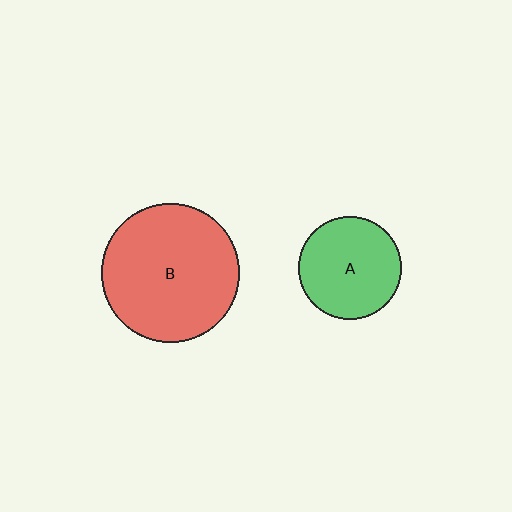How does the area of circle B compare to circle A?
Approximately 1.8 times.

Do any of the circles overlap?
No, none of the circles overlap.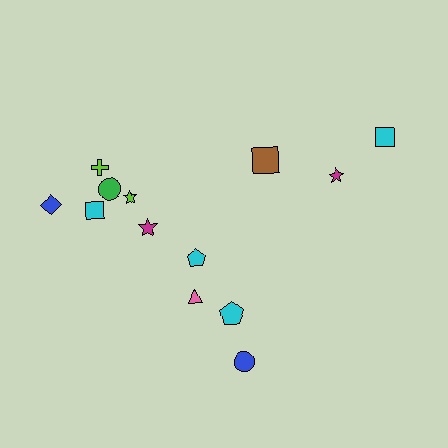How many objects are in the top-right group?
There are 3 objects.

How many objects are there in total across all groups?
There are 13 objects.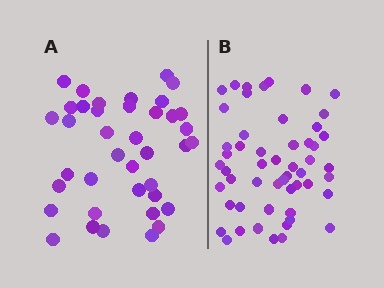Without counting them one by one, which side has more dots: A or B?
Region B (the right region) has more dots.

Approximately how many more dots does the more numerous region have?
Region B has approximately 15 more dots than region A.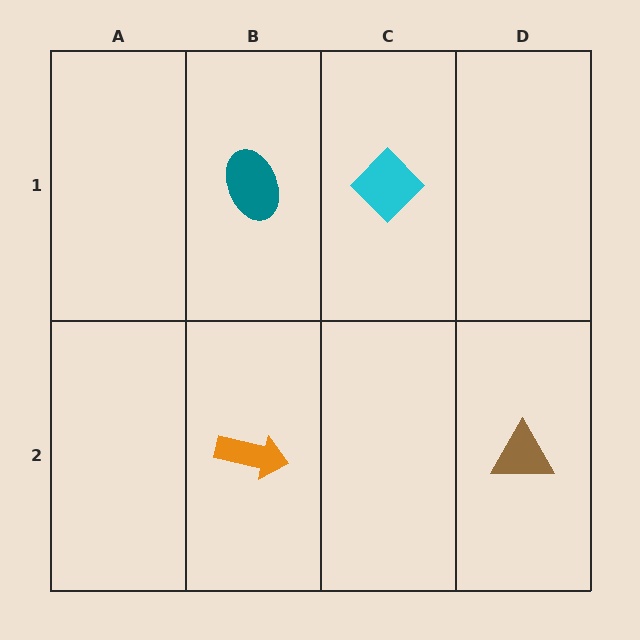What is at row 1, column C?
A cyan diamond.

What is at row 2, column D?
A brown triangle.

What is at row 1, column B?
A teal ellipse.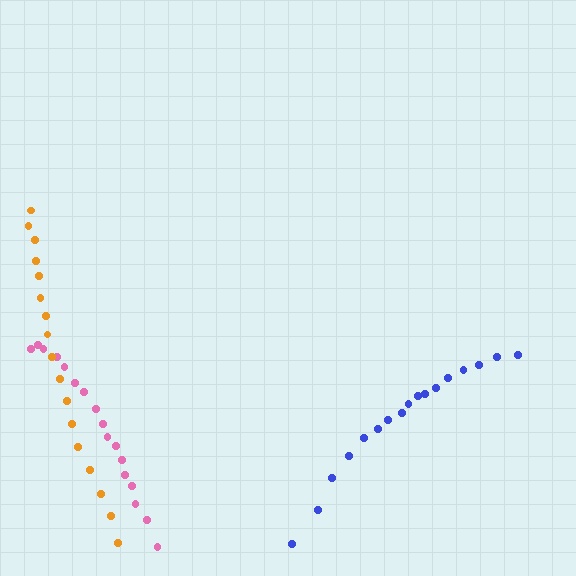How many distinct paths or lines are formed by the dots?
There are 3 distinct paths.